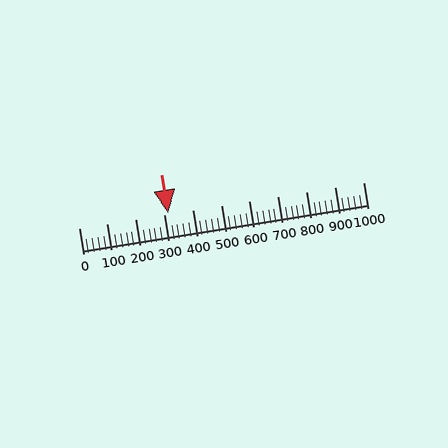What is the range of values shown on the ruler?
The ruler shows values from 0 to 1000.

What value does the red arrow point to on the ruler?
The red arrow points to approximately 316.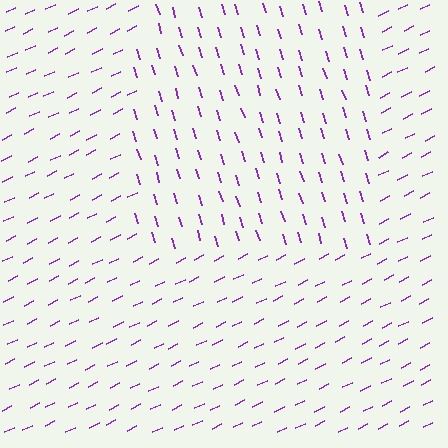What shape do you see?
I see a rectangle.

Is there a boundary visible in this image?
Yes, there is a texture boundary formed by a change in line orientation.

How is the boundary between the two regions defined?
The boundary is defined purely by a change in line orientation (approximately 81 degrees difference). All lines are the same color and thickness.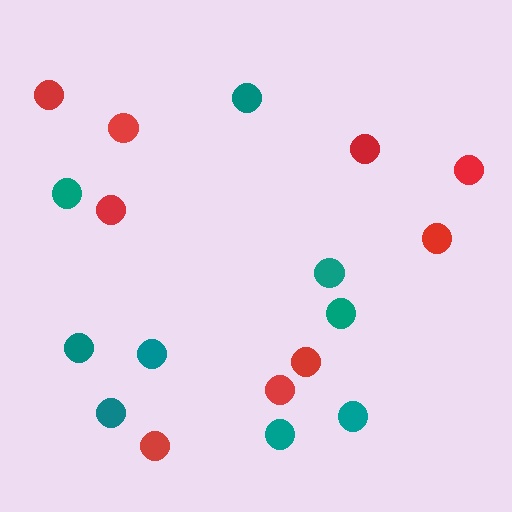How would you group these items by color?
There are 2 groups: one group of teal circles (9) and one group of red circles (9).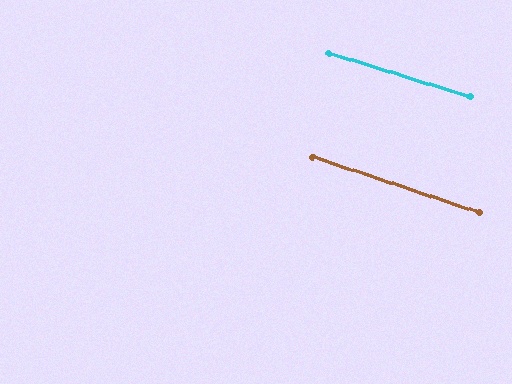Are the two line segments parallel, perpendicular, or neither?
Parallel — their directions differ by only 1.2°.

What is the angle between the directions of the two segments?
Approximately 1 degree.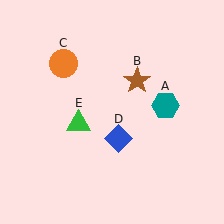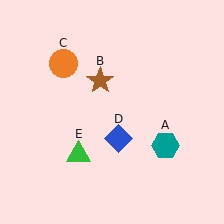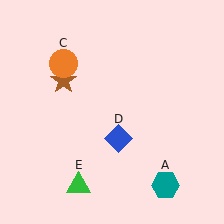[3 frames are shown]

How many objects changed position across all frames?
3 objects changed position: teal hexagon (object A), brown star (object B), green triangle (object E).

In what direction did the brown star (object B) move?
The brown star (object B) moved left.